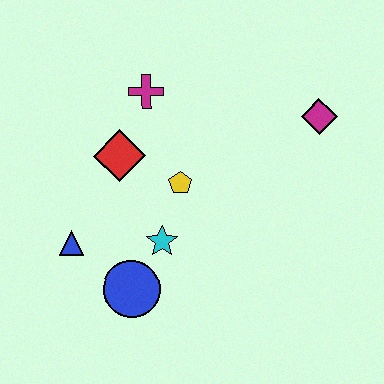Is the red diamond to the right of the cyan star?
No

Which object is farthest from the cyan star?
The magenta diamond is farthest from the cyan star.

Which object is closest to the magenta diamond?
The yellow pentagon is closest to the magenta diamond.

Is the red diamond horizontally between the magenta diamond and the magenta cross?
No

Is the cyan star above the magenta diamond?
No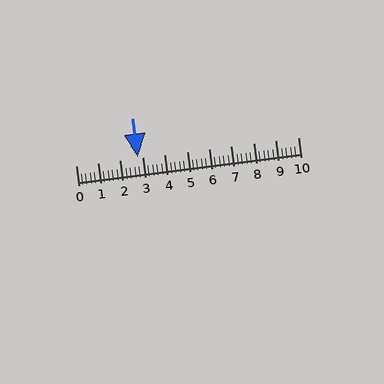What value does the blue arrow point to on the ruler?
The blue arrow points to approximately 2.8.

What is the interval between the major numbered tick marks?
The major tick marks are spaced 1 units apart.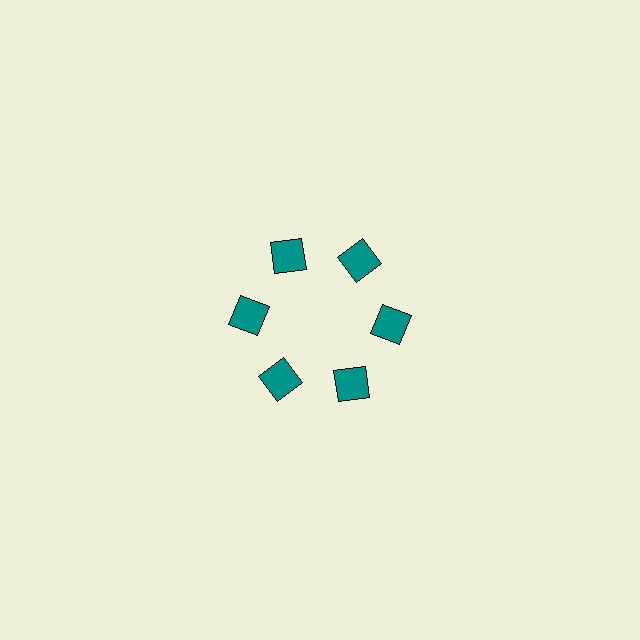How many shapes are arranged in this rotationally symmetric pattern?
There are 6 shapes, arranged in 6 groups of 1.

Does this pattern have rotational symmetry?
Yes, this pattern has 6-fold rotational symmetry. It looks the same after rotating 60 degrees around the center.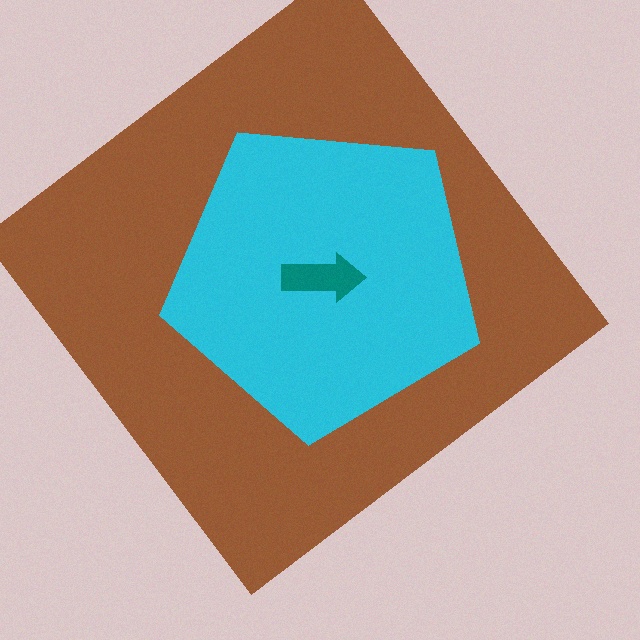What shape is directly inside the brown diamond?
The cyan pentagon.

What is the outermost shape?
The brown diamond.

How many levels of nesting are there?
3.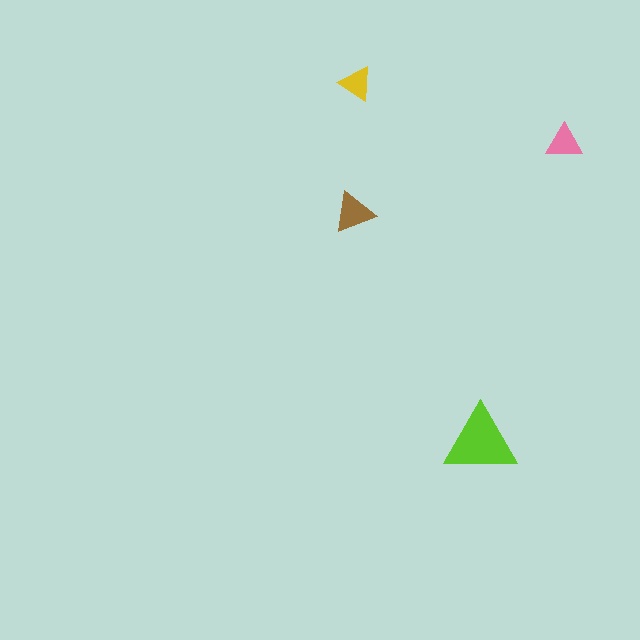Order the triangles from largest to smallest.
the lime one, the brown one, the pink one, the yellow one.